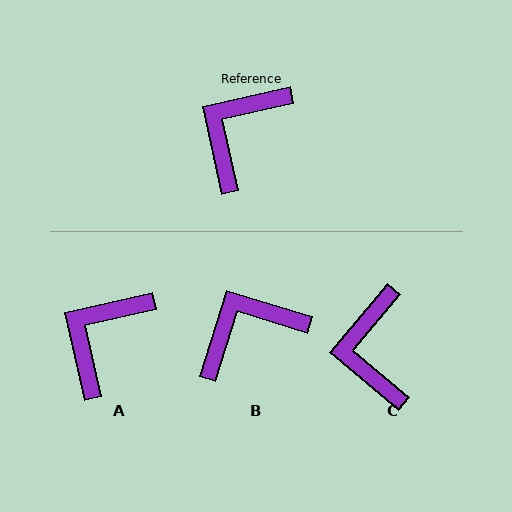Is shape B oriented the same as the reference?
No, it is off by about 30 degrees.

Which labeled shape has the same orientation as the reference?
A.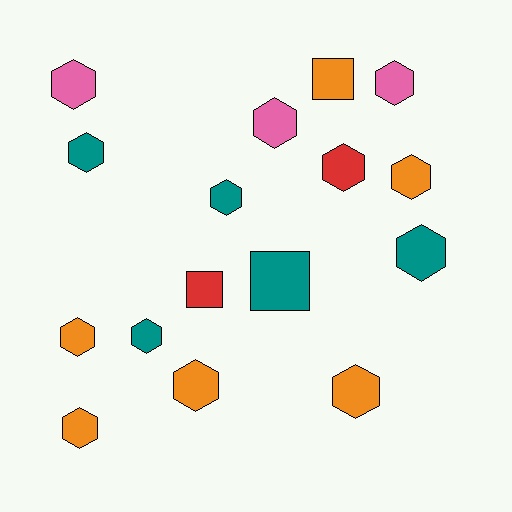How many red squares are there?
There is 1 red square.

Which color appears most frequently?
Orange, with 6 objects.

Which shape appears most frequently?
Hexagon, with 13 objects.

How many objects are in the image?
There are 16 objects.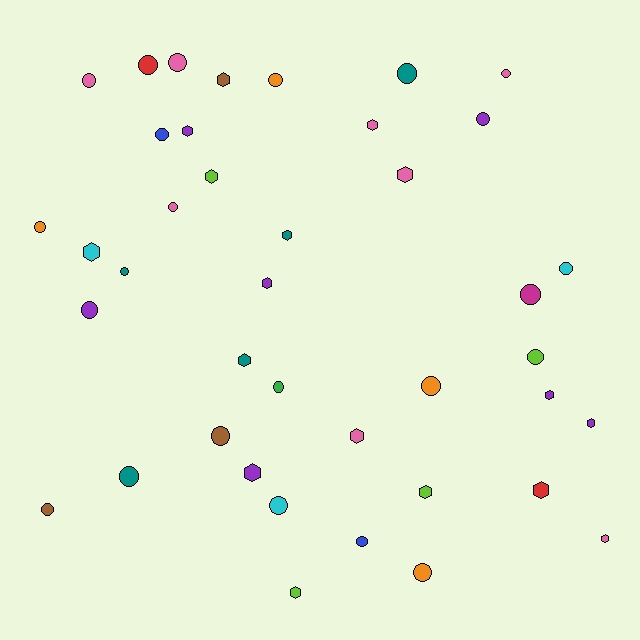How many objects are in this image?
There are 40 objects.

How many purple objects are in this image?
There are 7 purple objects.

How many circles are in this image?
There are 23 circles.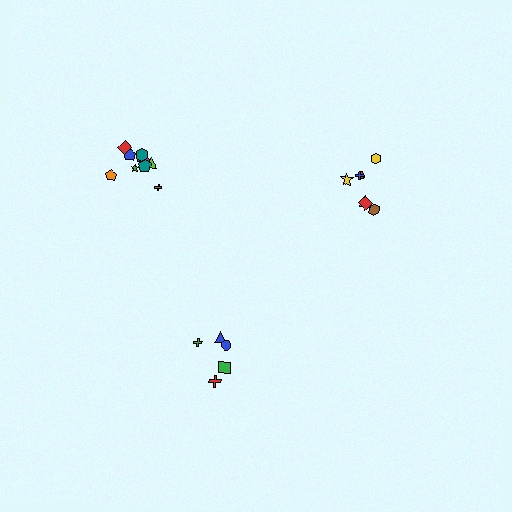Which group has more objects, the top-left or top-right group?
The top-left group.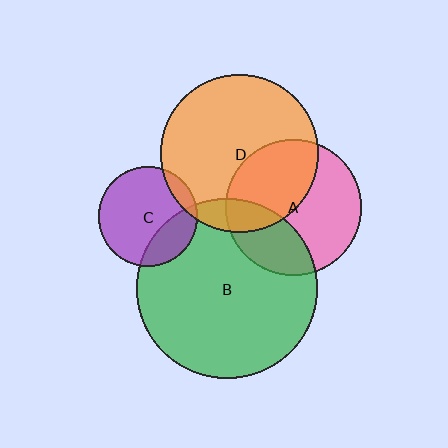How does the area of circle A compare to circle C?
Approximately 1.9 times.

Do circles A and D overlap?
Yes.